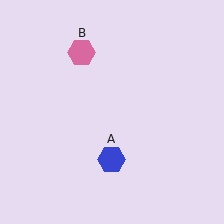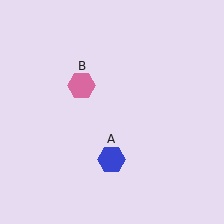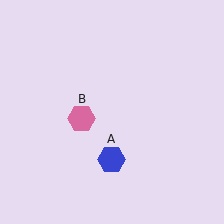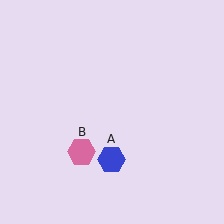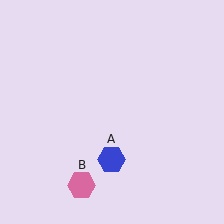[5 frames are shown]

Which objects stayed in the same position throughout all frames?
Blue hexagon (object A) remained stationary.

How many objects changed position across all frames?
1 object changed position: pink hexagon (object B).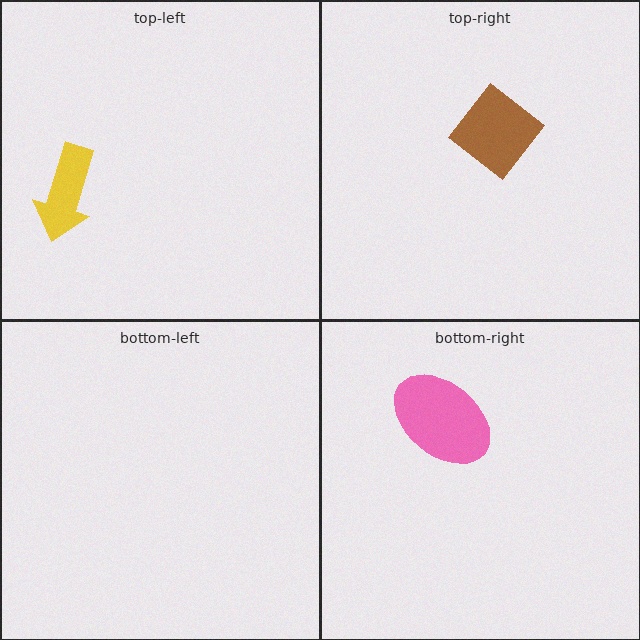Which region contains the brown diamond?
The top-right region.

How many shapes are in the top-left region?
1.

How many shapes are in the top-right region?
1.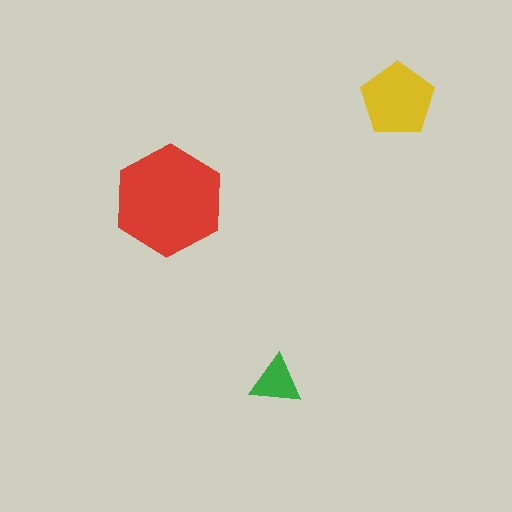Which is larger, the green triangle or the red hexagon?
The red hexagon.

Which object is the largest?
The red hexagon.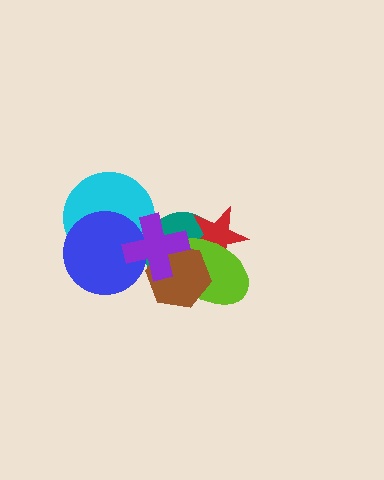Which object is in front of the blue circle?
The purple cross is in front of the blue circle.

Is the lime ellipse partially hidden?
Yes, it is partially covered by another shape.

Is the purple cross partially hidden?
No, no other shape covers it.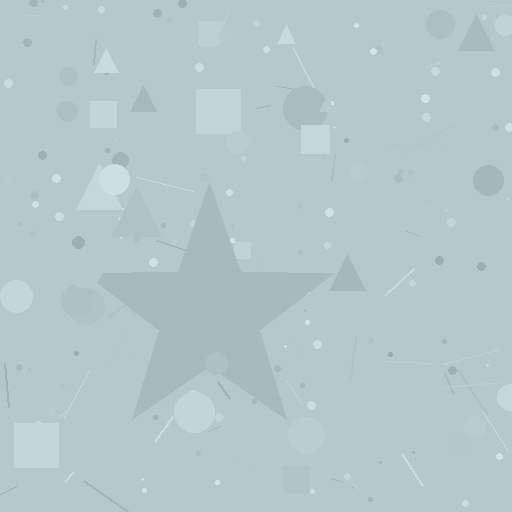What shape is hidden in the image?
A star is hidden in the image.